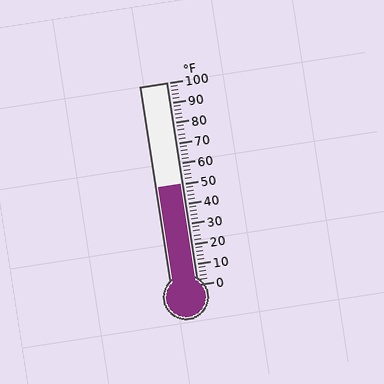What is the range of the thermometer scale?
The thermometer scale ranges from 0°F to 100°F.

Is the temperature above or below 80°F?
The temperature is below 80°F.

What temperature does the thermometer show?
The thermometer shows approximately 50°F.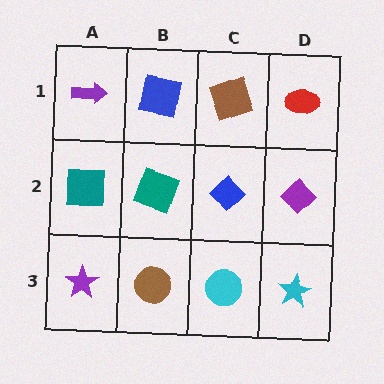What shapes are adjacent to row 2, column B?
A blue square (row 1, column B), a brown circle (row 3, column B), a teal square (row 2, column A), a blue diamond (row 2, column C).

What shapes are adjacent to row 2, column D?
A red ellipse (row 1, column D), a cyan star (row 3, column D), a blue diamond (row 2, column C).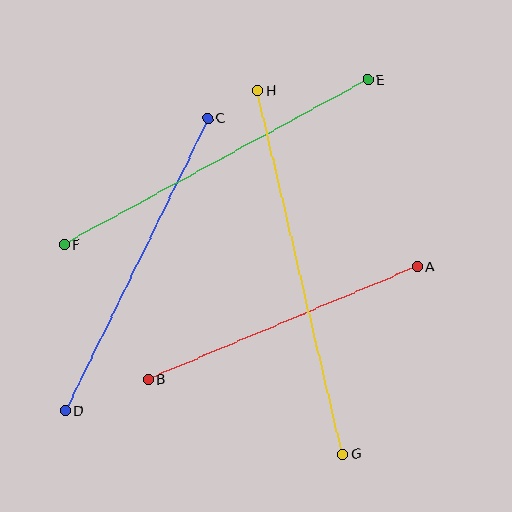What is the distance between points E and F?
The distance is approximately 346 pixels.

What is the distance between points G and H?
The distance is approximately 373 pixels.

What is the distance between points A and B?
The distance is approximately 292 pixels.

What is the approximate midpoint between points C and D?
The midpoint is at approximately (136, 265) pixels.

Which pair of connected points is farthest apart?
Points G and H are farthest apart.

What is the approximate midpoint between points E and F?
The midpoint is at approximately (216, 162) pixels.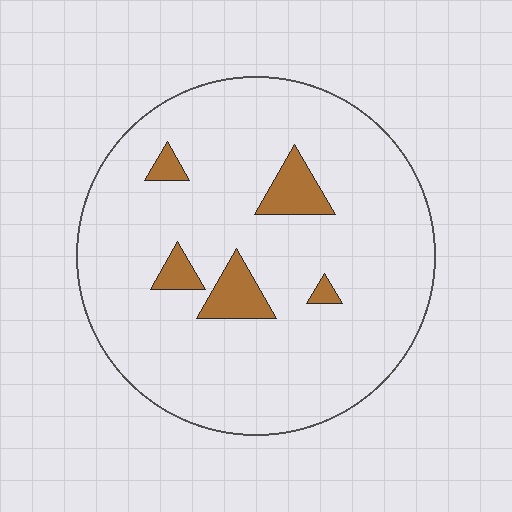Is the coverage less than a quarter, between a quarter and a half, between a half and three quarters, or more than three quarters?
Less than a quarter.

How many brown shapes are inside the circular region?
5.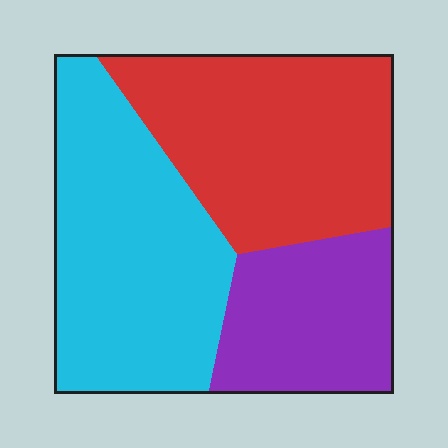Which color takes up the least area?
Purple, at roughly 25%.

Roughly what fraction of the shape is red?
Red takes up between a third and a half of the shape.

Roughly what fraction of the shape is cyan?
Cyan covers 40% of the shape.